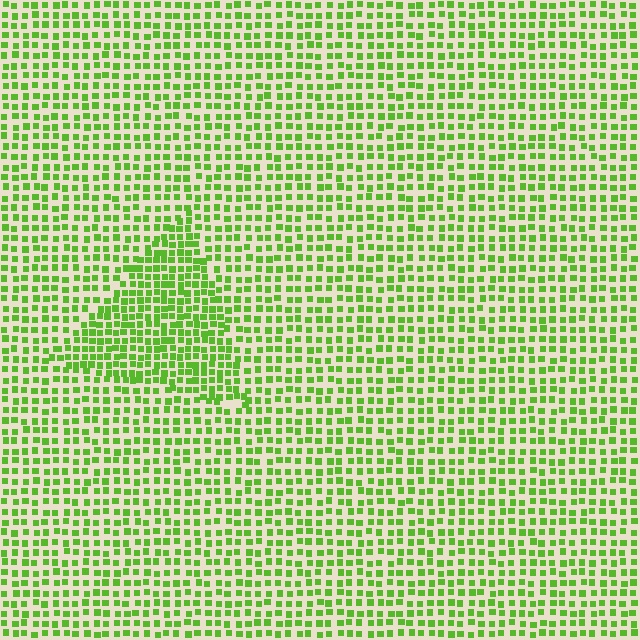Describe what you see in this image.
The image contains small lime elements arranged at two different densities. A triangle-shaped region is visible where the elements are more densely packed than the surrounding area.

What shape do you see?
I see a triangle.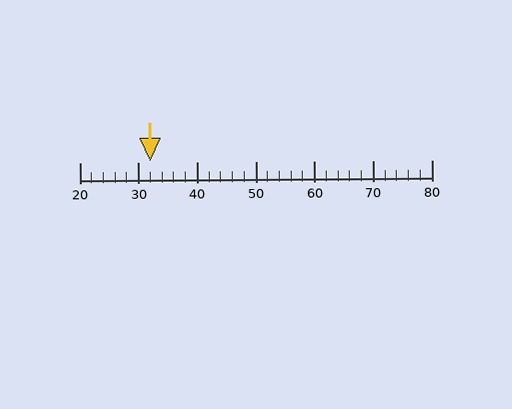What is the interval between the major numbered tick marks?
The major tick marks are spaced 10 units apart.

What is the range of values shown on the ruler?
The ruler shows values from 20 to 80.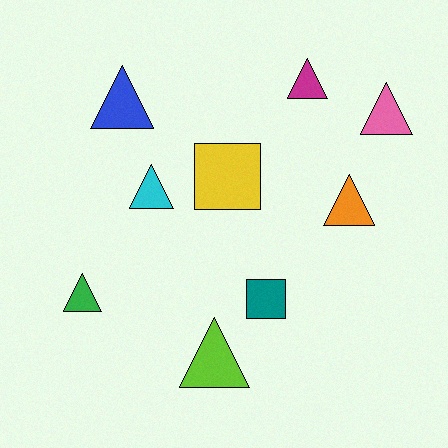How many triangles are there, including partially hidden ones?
There are 7 triangles.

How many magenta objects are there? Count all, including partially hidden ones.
There is 1 magenta object.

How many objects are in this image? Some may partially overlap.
There are 9 objects.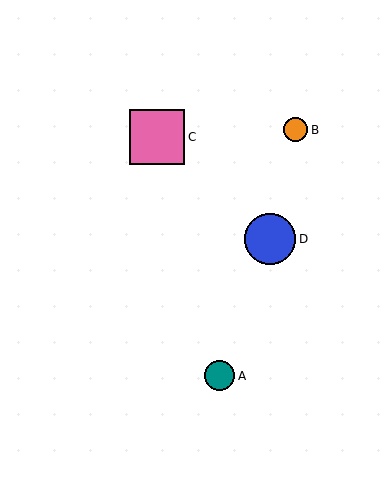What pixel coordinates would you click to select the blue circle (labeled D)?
Click at (270, 239) to select the blue circle D.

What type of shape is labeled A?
Shape A is a teal circle.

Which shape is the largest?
The pink square (labeled C) is the largest.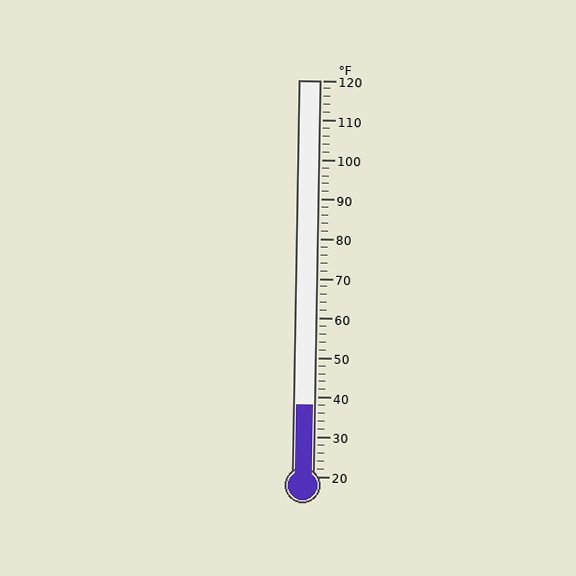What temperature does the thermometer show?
The thermometer shows approximately 38°F.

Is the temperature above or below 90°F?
The temperature is below 90°F.